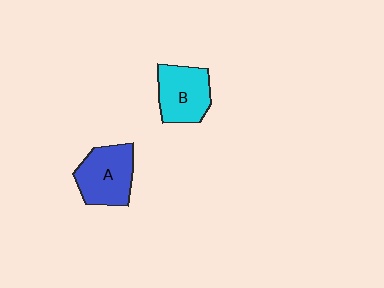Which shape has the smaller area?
Shape B (cyan).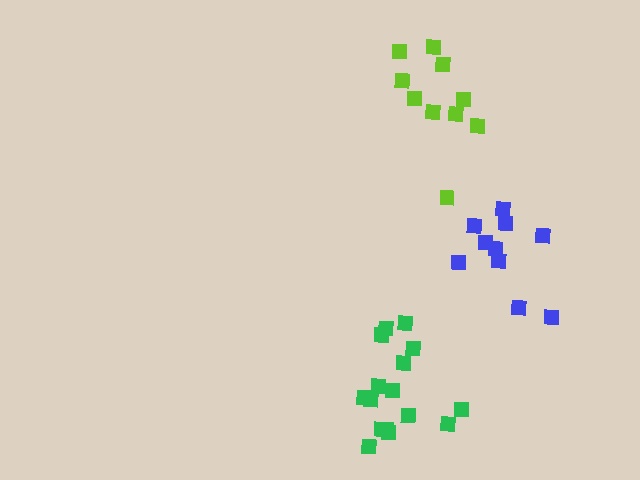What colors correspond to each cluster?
The clusters are colored: green, blue, lime.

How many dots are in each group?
Group 1: 16 dots, Group 2: 10 dots, Group 3: 10 dots (36 total).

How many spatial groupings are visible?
There are 3 spatial groupings.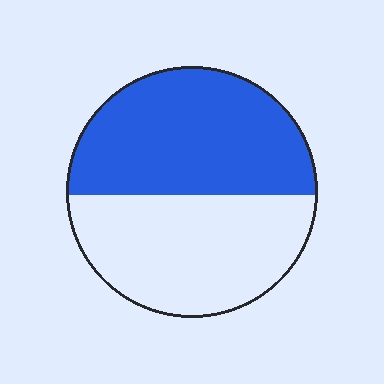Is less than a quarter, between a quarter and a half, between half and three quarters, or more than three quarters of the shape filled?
Between half and three quarters.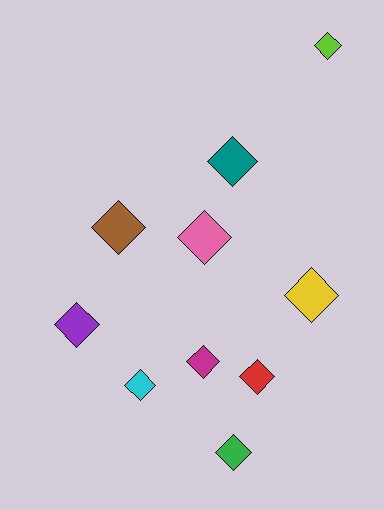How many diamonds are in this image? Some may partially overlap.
There are 10 diamonds.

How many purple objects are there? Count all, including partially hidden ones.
There is 1 purple object.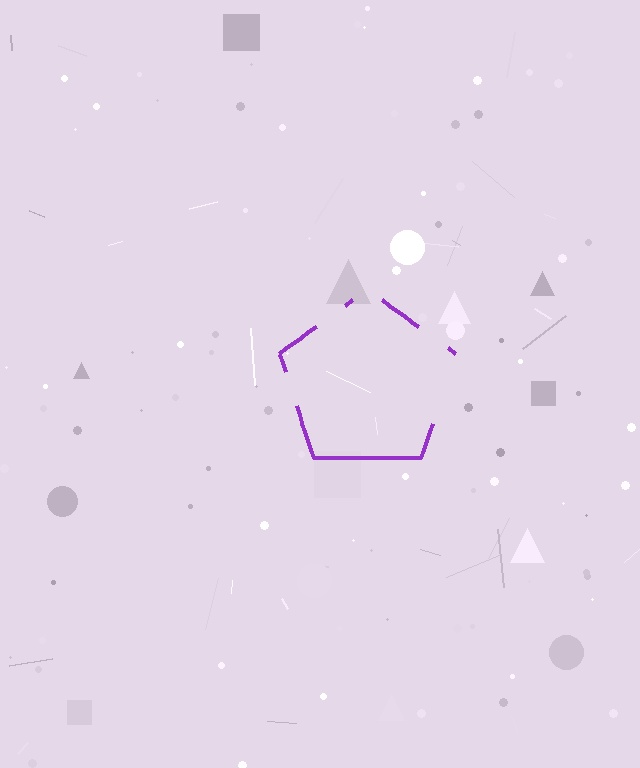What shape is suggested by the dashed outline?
The dashed outline suggests a pentagon.